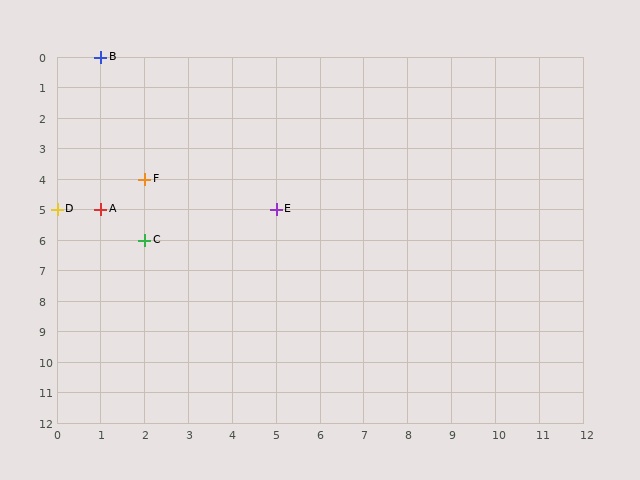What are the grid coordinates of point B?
Point B is at grid coordinates (1, 0).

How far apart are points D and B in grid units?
Points D and B are 1 column and 5 rows apart (about 5.1 grid units diagonally).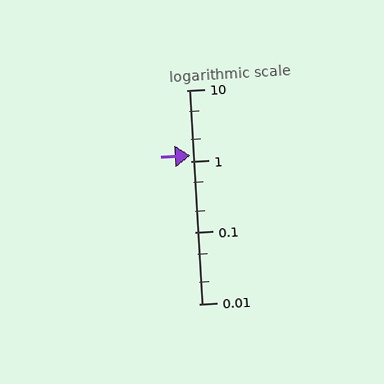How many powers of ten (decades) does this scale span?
The scale spans 3 decades, from 0.01 to 10.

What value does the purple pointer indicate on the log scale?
The pointer indicates approximately 1.2.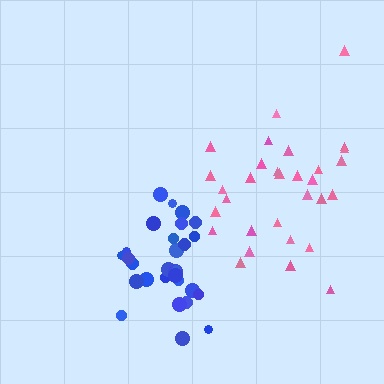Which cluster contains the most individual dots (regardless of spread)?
Pink (31).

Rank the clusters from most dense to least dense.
blue, pink.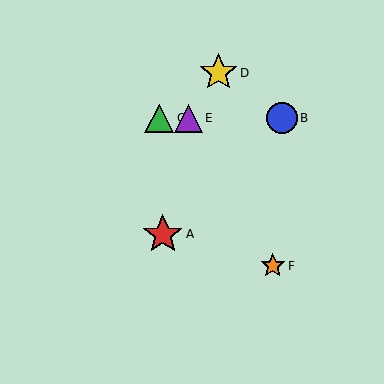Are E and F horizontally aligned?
No, E is at y≈118 and F is at y≈266.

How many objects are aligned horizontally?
3 objects (B, C, E) are aligned horizontally.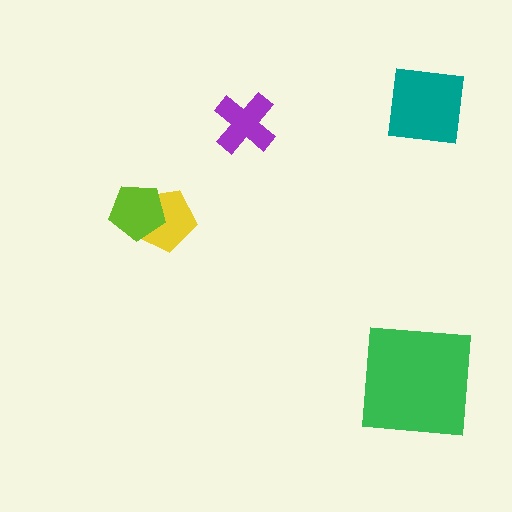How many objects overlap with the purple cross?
0 objects overlap with the purple cross.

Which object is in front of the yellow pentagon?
The lime pentagon is in front of the yellow pentagon.